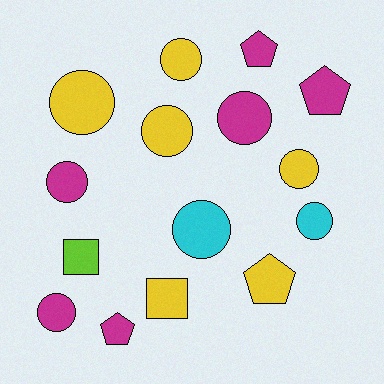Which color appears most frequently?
Yellow, with 6 objects.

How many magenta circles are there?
There are 3 magenta circles.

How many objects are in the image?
There are 15 objects.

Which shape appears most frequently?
Circle, with 9 objects.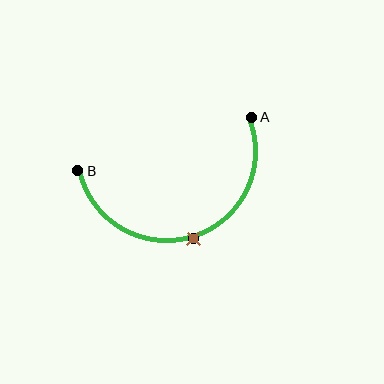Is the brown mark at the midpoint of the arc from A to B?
Yes. The brown mark lies on the arc at equal arc-length from both A and B — it is the arc midpoint.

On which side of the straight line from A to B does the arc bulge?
The arc bulges below the straight line connecting A and B.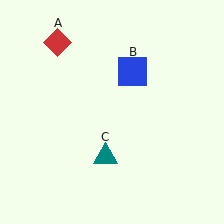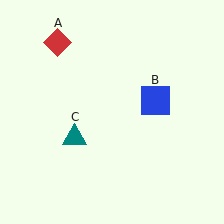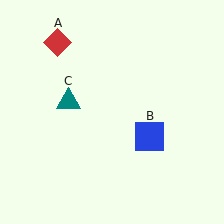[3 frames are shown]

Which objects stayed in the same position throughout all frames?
Red diamond (object A) remained stationary.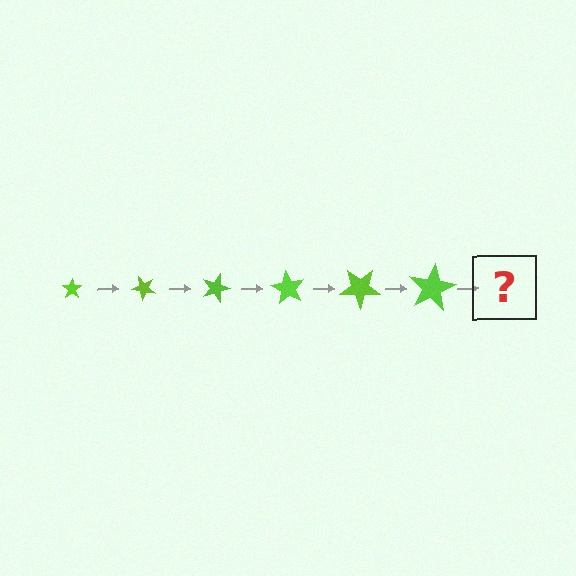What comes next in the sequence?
The next element should be a star, larger than the previous one and rotated 270 degrees from the start.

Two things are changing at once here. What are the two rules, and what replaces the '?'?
The two rules are that the star grows larger each step and it rotates 45 degrees each step. The '?' should be a star, larger than the previous one and rotated 270 degrees from the start.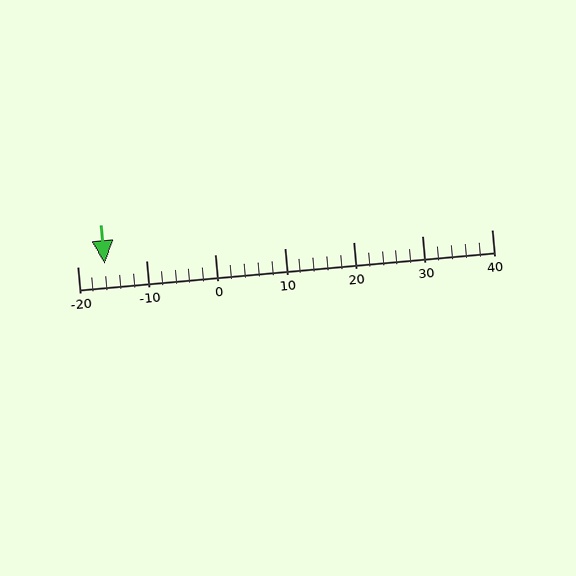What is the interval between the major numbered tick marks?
The major tick marks are spaced 10 units apart.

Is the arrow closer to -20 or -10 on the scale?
The arrow is closer to -20.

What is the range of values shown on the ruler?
The ruler shows values from -20 to 40.